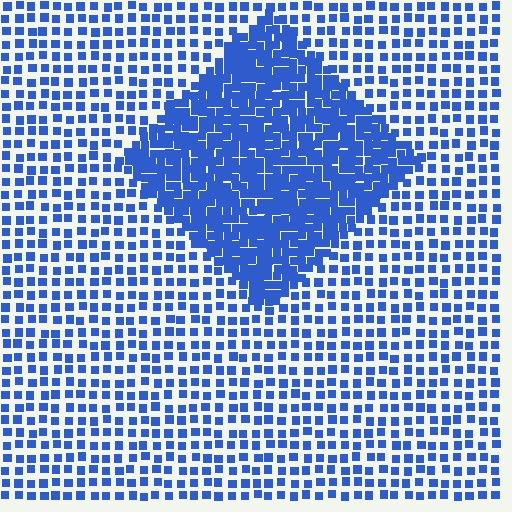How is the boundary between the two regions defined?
The boundary is defined by a change in element density (approximately 2.3x ratio). All elements are the same color, size, and shape.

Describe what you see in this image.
The image contains small blue elements arranged at two different densities. A diamond-shaped region is visible where the elements are more densely packed than the surrounding area.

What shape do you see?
I see a diamond.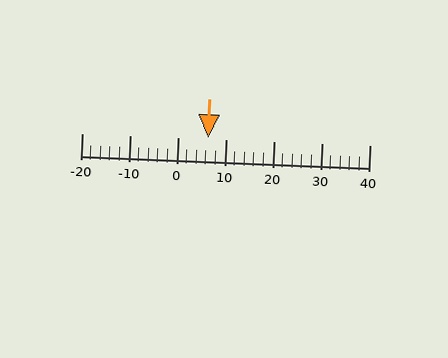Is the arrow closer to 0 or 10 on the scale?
The arrow is closer to 10.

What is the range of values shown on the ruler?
The ruler shows values from -20 to 40.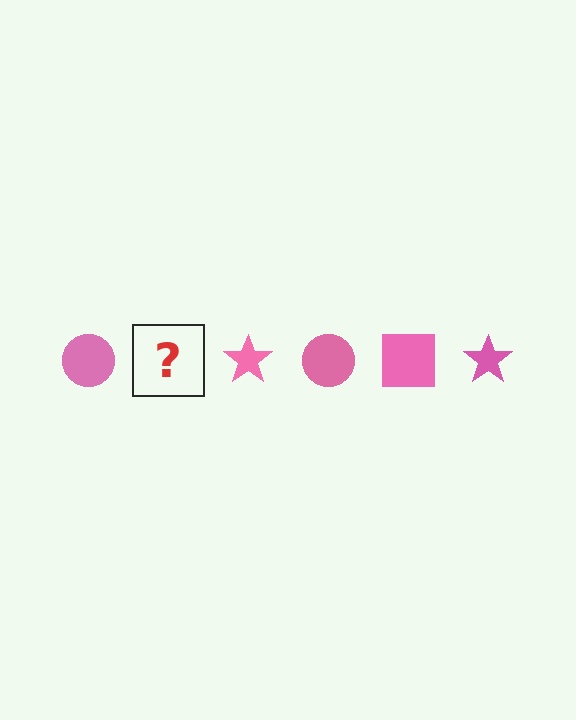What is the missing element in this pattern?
The missing element is a pink square.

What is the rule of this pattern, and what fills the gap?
The rule is that the pattern cycles through circle, square, star shapes in pink. The gap should be filled with a pink square.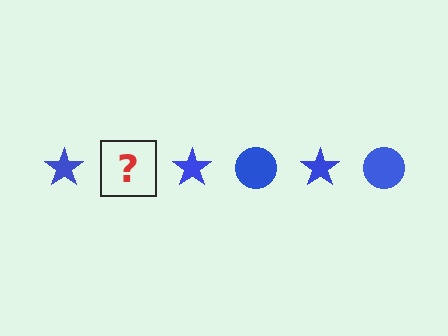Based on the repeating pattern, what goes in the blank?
The blank should be a blue circle.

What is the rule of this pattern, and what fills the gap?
The rule is that the pattern cycles through star, circle shapes in blue. The gap should be filled with a blue circle.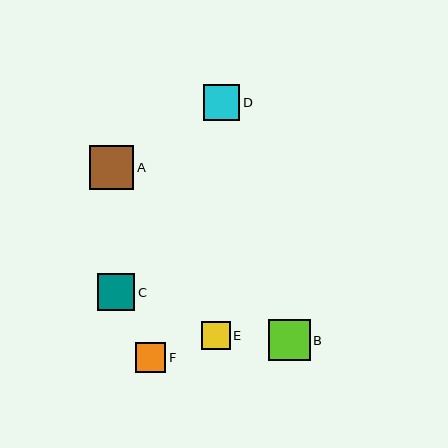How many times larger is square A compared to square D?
Square A is approximately 1.2 times the size of square D.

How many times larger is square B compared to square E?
Square B is approximately 1.4 times the size of square E.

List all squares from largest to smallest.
From largest to smallest: A, B, C, D, F, E.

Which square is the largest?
Square A is the largest with a size of approximately 45 pixels.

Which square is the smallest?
Square E is the smallest with a size of approximately 28 pixels.